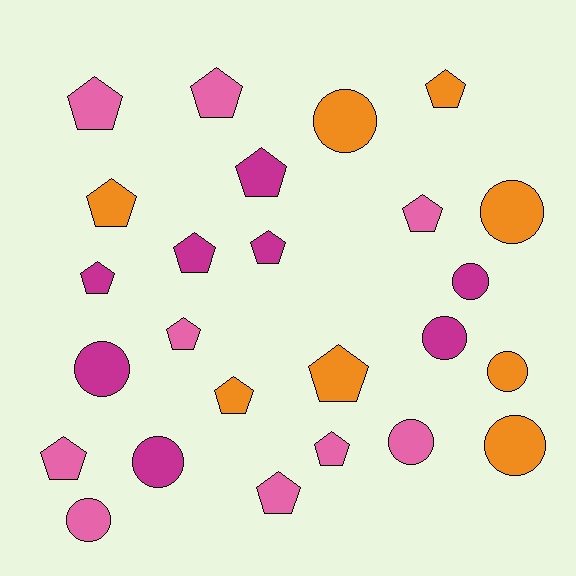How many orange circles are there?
There are 4 orange circles.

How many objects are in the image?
There are 25 objects.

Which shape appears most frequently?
Pentagon, with 15 objects.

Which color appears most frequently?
Pink, with 9 objects.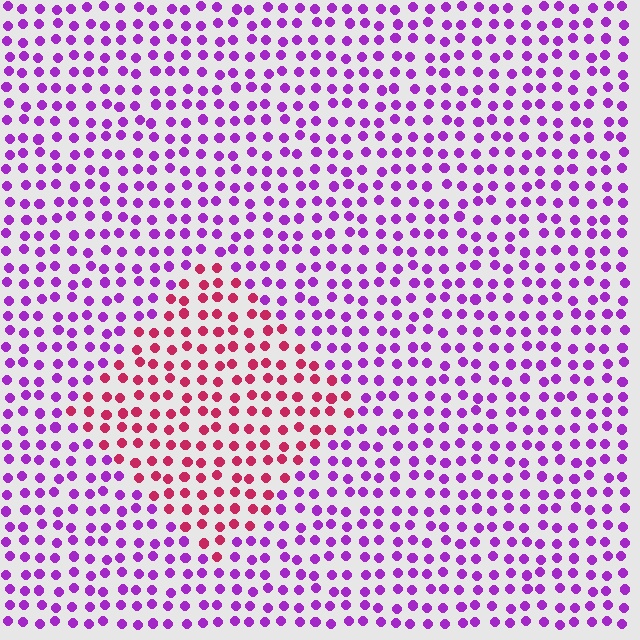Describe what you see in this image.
The image is filled with small purple elements in a uniform arrangement. A diamond-shaped region is visible where the elements are tinted to a slightly different hue, forming a subtle color boundary.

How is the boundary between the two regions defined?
The boundary is defined purely by a slight shift in hue (about 53 degrees). Spacing, size, and orientation are identical on both sides.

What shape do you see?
I see a diamond.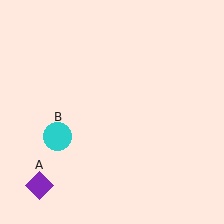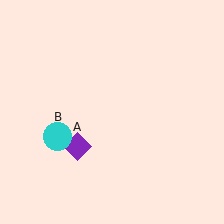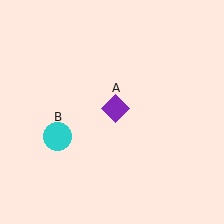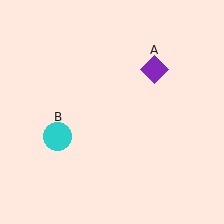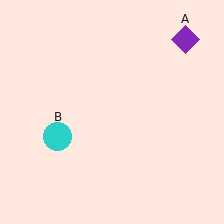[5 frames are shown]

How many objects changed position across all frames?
1 object changed position: purple diamond (object A).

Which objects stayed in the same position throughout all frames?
Cyan circle (object B) remained stationary.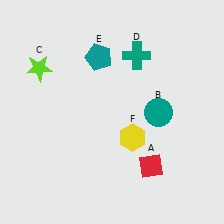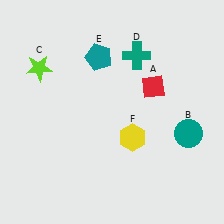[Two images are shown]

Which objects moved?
The objects that moved are: the red diamond (A), the teal circle (B).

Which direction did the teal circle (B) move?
The teal circle (B) moved right.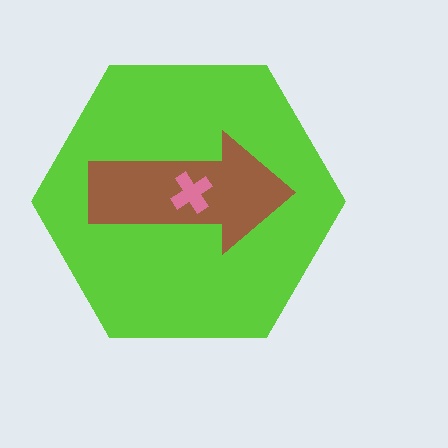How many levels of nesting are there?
3.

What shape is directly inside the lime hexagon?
The brown arrow.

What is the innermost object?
The pink cross.